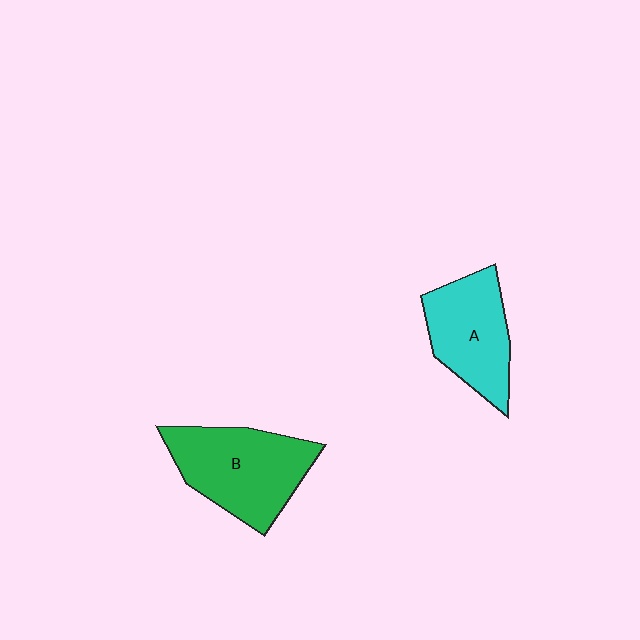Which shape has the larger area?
Shape B (green).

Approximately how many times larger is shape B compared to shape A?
Approximately 1.2 times.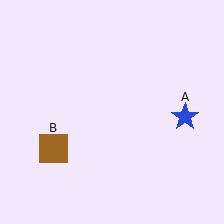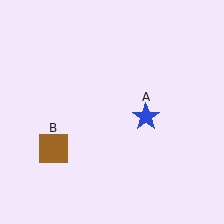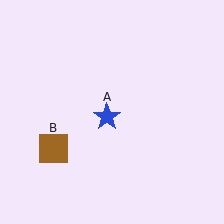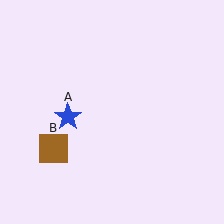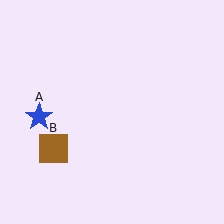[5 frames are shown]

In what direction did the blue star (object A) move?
The blue star (object A) moved left.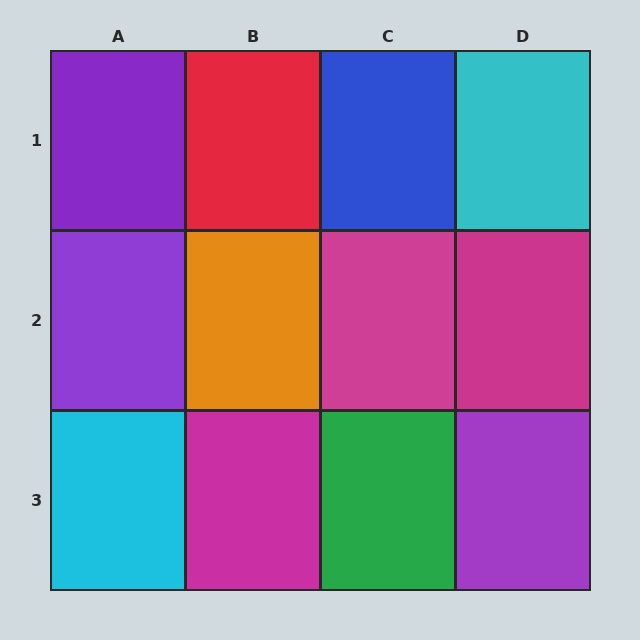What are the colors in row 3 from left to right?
Cyan, magenta, green, purple.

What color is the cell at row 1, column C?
Blue.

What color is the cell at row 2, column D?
Magenta.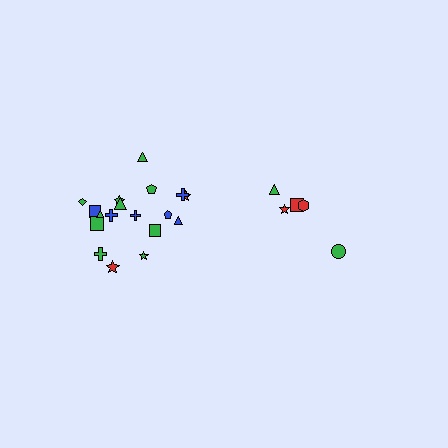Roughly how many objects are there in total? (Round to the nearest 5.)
Roughly 25 objects in total.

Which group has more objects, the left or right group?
The left group.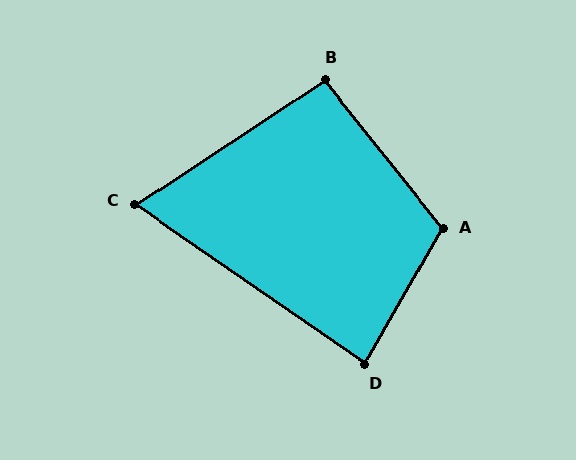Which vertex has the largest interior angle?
A, at approximately 112 degrees.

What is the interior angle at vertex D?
Approximately 85 degrees (acute).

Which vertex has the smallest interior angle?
C, at approximately 68 degrees.